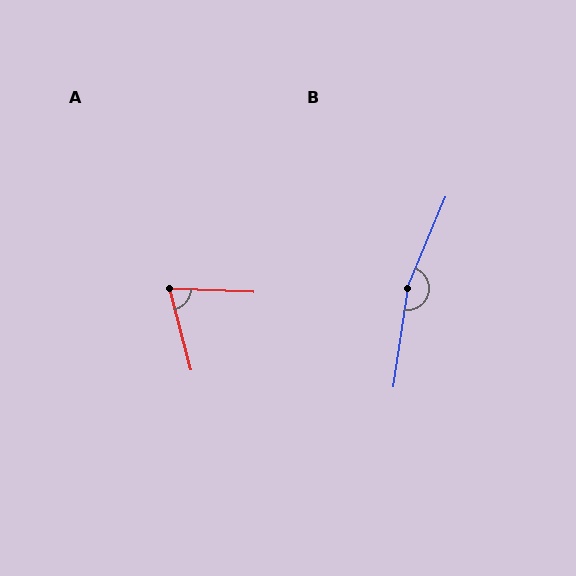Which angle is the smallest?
A, at approximately 73 degrees.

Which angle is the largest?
B, at approximately 166 degrees.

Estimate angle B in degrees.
Approximately 166 degrees.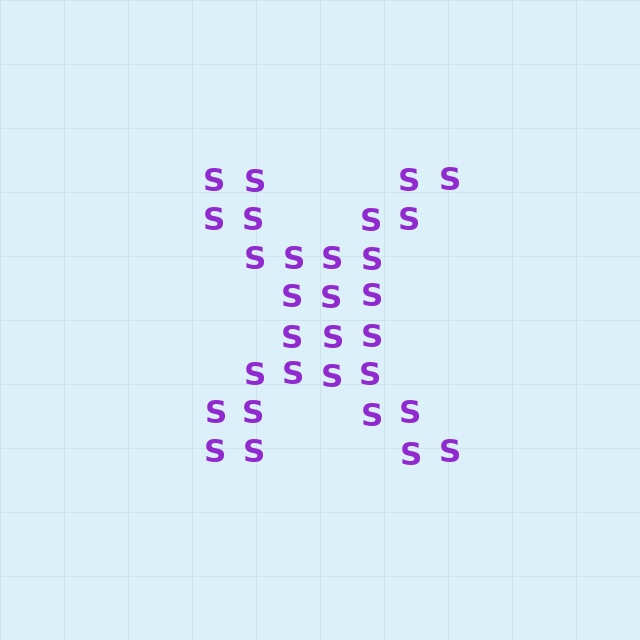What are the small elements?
The small elements are letter S's.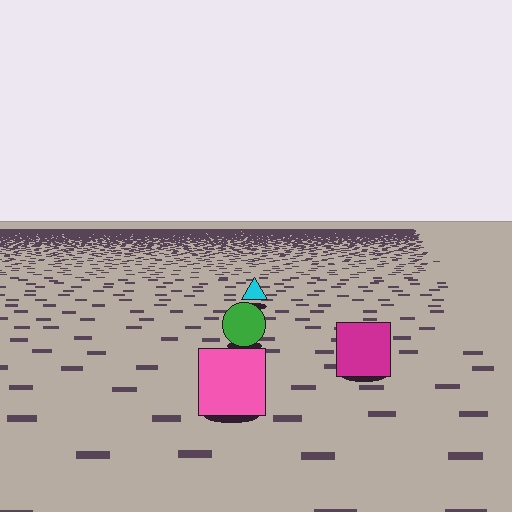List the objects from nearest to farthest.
From nearest to farthest: the pink square, the magenta square, the green circle, the cyan triangle.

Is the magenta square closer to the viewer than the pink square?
No. The pink square is closer — you can tell from the texture gradient: the ground texture is coarser near it.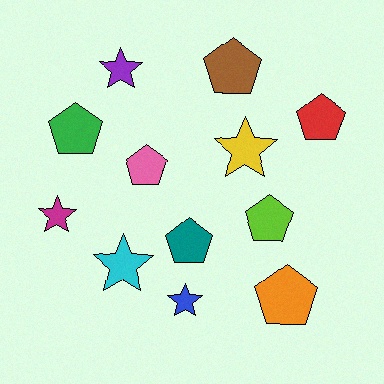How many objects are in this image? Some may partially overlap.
There are 12 objects.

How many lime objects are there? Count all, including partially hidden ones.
There is 1 lime object.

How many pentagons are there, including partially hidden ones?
There are 7 pentagons.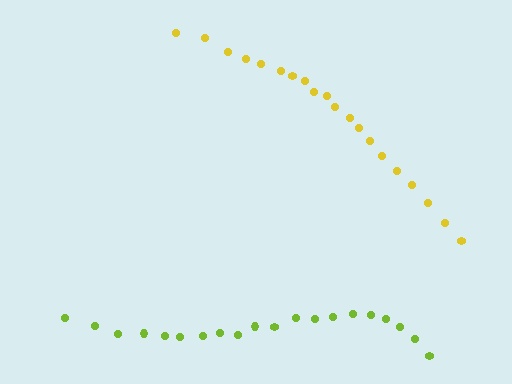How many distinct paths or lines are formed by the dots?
There are 2 distinct paths.